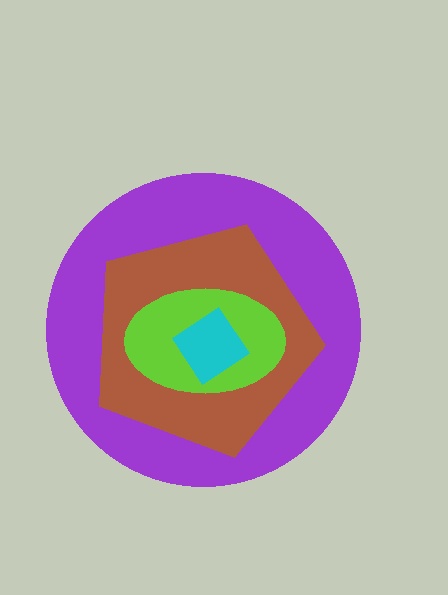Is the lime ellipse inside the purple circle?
Yes.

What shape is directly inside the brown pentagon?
The lime ellipse.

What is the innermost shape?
The cyan diamond.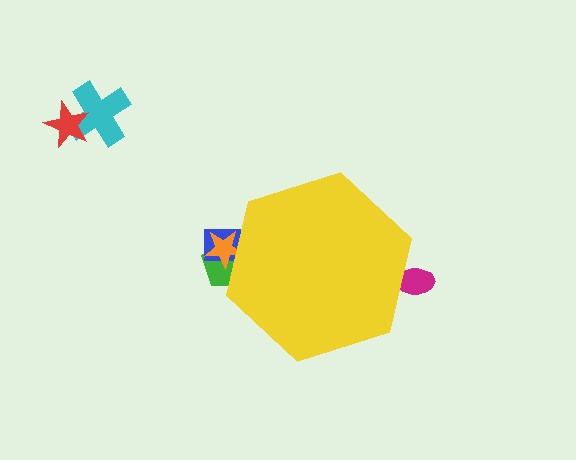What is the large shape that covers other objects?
A yellow hexagon.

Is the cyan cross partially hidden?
No, the cyan cross is fully visible.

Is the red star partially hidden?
No, the red star is fully visible.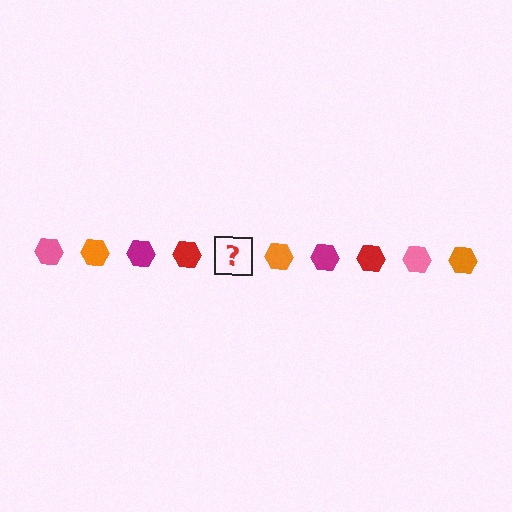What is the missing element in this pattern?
The missing element is a pink hexagon.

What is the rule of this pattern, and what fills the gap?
The rule is that the pattern cycles through pink, orange, magenta, red hexagons. The gap should be filled with a pink hexagon.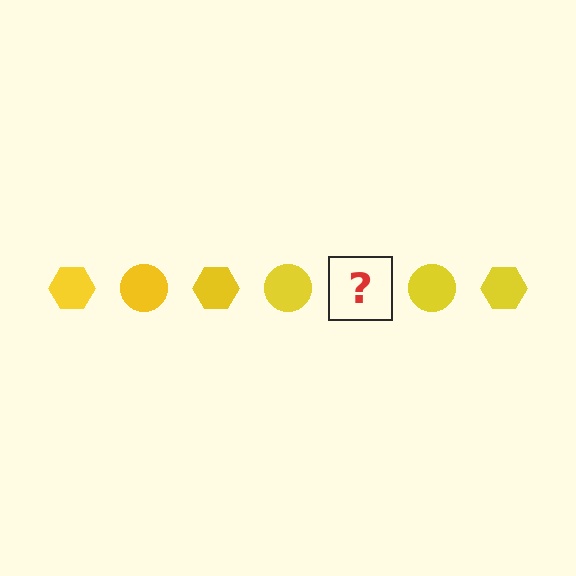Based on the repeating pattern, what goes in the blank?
The blank should be a yellow hexagon.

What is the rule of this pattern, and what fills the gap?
The rule is that the pattern cycles through hexagon, circle shapes in yellow. The gap should be filled with a yellow hexagon.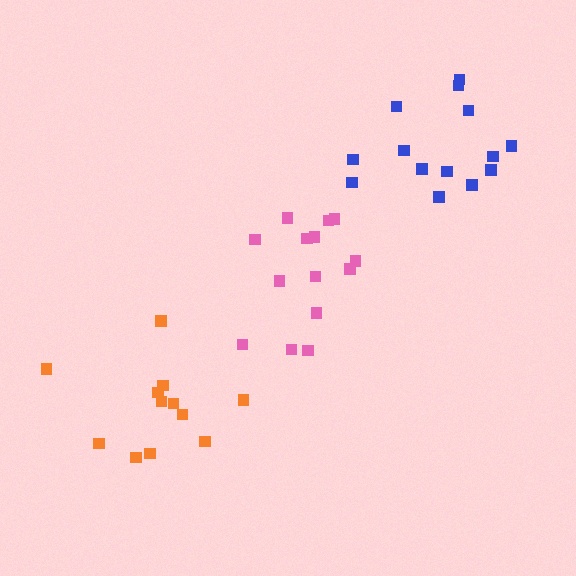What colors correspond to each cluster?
The clusters are colored: blue, orange, pink.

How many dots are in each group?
Group 1: 14 dots, Group 2: 12 dots, Group 3: 14 dots (40 total).